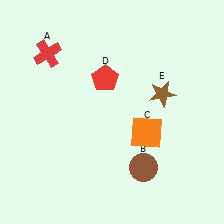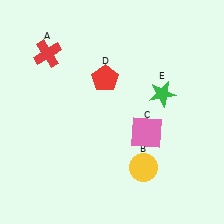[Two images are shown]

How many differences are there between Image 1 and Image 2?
There are 3 differences between the two images.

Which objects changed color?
B changed from brown to yellow. C changed from orange to pink. E changed from brown to green.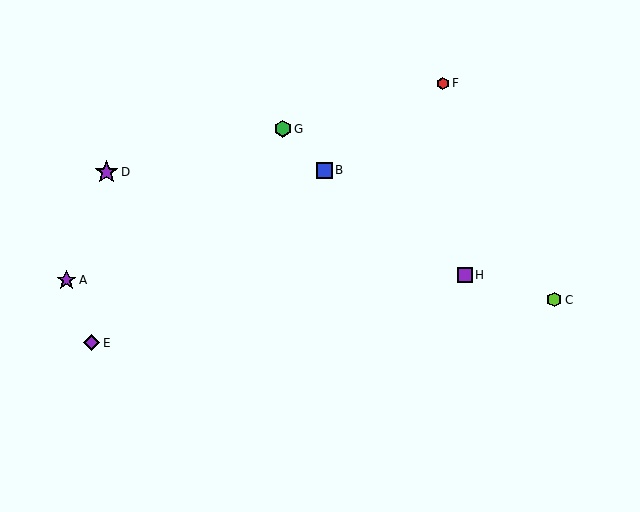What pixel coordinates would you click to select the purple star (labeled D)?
Click at (106, 172) to select the purple star D.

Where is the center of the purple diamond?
The center of the purple diamond is at (92, 343).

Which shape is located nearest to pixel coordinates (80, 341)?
The purple diamond (labeled E) at (92, 343) is nearest to that location.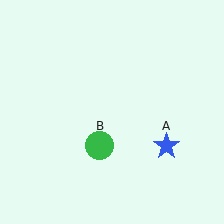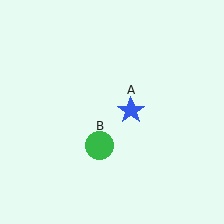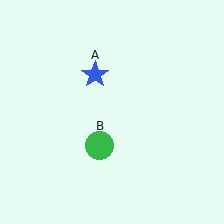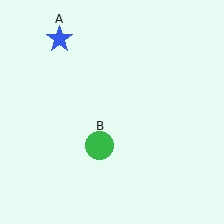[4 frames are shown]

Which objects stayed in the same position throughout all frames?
Green circle (object B) remained stationary.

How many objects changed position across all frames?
1 object changed position: blue star (object A).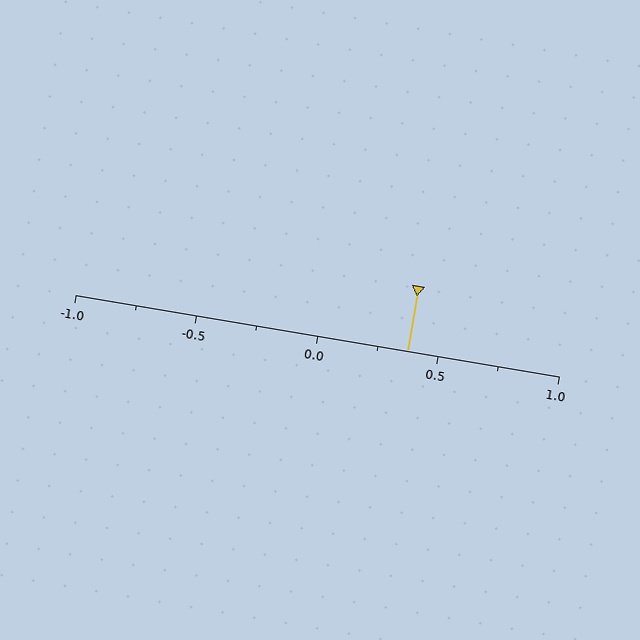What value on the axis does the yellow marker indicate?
The marker indicates approximately 0.38.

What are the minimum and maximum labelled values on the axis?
The axis runs from -1.0 to 1.0.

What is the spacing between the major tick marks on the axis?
The major ticks are spaced 0.5 apart.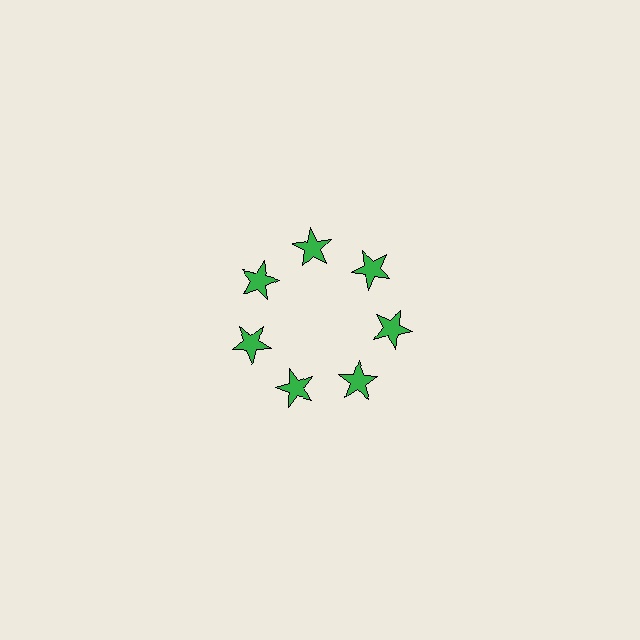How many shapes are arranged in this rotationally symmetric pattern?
There are 7 shapes, arranged in 7 groups of 1.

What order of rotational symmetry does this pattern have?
This pattern has 7-fold rotational symmetry.